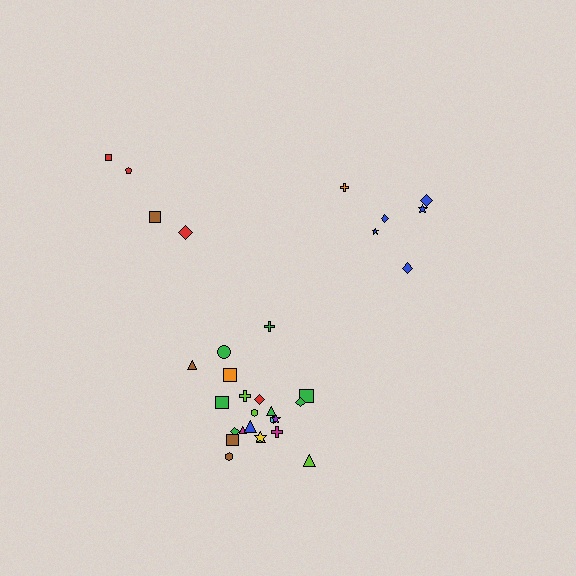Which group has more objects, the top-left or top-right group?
The top-right group.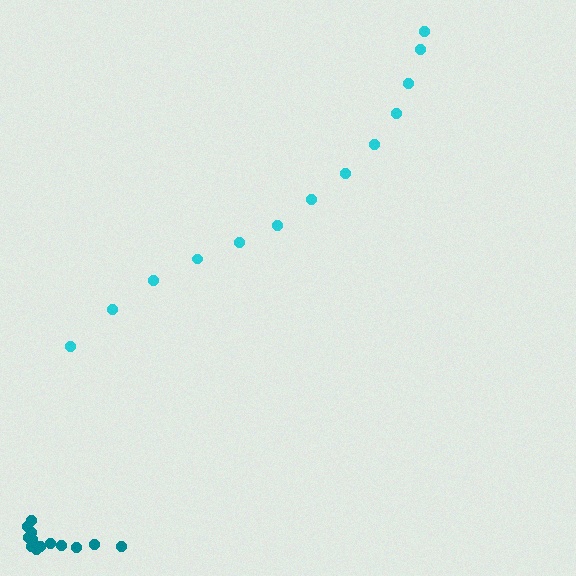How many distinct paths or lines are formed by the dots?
There are 2 distinct paths.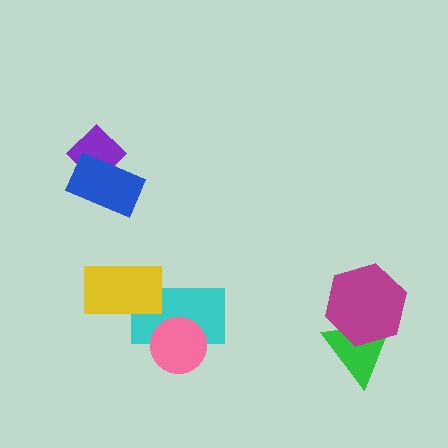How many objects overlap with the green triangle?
1 object overlaps with the green triangle.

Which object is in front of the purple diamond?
The blue rectangle is in front of the purple diamond.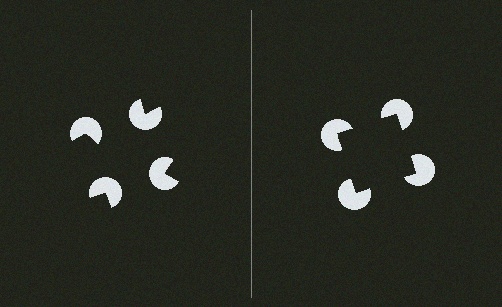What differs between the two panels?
The pac-man discs are positioned identically on both sides; only the wedge orientations differ. On the right they align to a square; on the left they are misaligned.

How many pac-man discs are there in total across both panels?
8 — 4 on each side.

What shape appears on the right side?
An illusory square.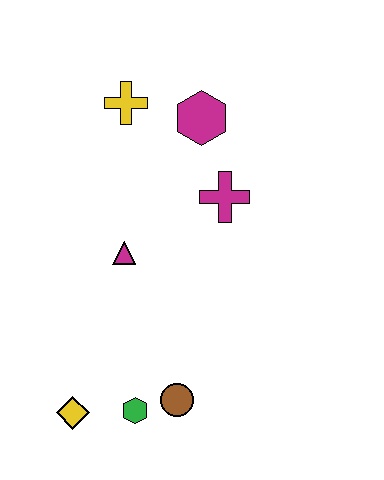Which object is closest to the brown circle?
The green hexagon is closest to the brown circle.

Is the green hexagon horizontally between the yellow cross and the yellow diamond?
No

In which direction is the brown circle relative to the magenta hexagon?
The brown circle is below the magenta hexagon.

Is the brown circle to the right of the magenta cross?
No